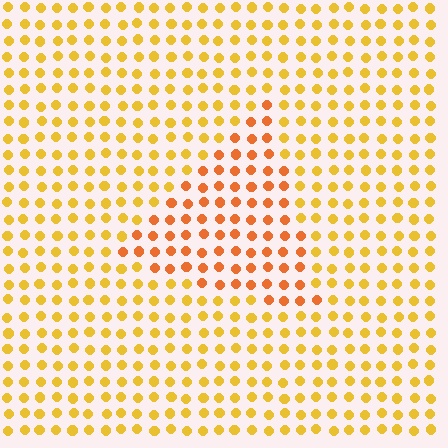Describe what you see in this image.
The image is filled with small yellow elements in a uniform arrangement. A triangle-shaped region is visible where the elements are tinted to a slightly different hue, forming a subtle color boundary.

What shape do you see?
I see a triangle.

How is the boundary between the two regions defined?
The boundary is defined purely by a slight shift in hue (about 27 degrees). Spacing, size, and orientation are identical on both sides.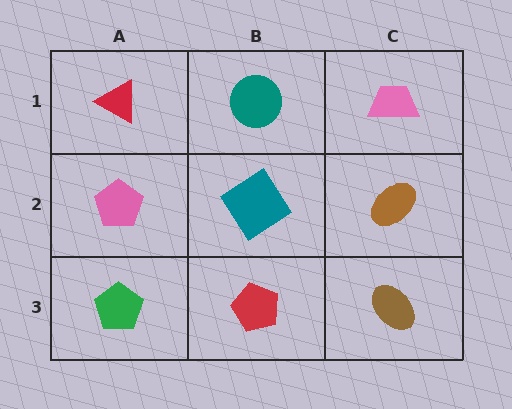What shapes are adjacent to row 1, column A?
A pink pentagon (row 2, column A), a teal circle (row 1, column B).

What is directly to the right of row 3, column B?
A brown ellipse.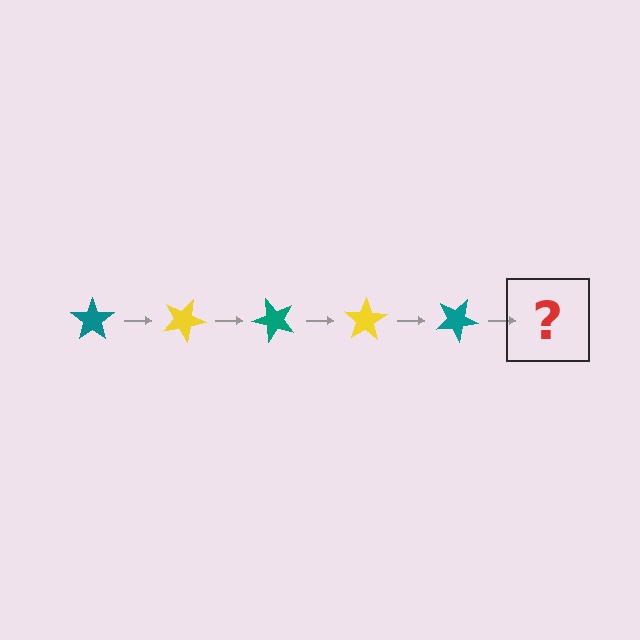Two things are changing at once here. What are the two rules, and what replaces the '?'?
The two rules are that it rotates 25 degrees each step and the color cycles through teal and yellow. The '?' should be a yellow star, rotated 125 degrees from the start.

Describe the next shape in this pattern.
It should be a yellow star, rotated 125 degrees from the start.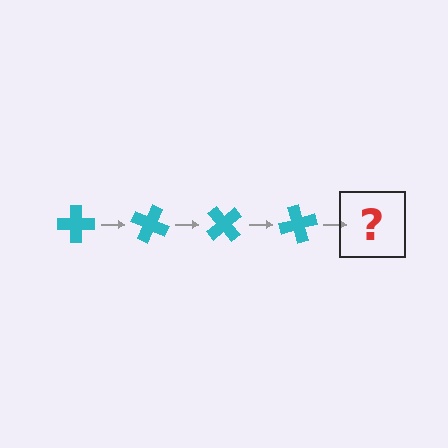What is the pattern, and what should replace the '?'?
The pattern is that the cross rotates 25 degrees each step. The '?' should be a cyan cross rotated 100 degrees.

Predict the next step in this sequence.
The next step is a cyan cross rotated 100 degrees.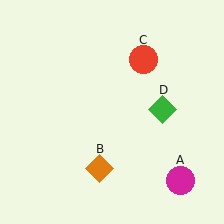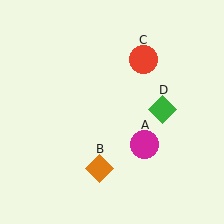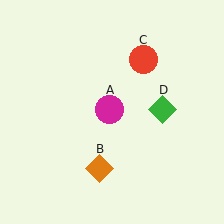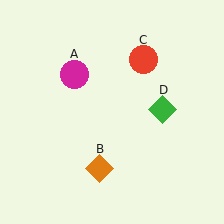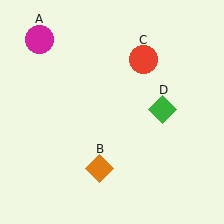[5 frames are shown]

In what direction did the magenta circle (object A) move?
The magenta circle (object A) moved up and to the left.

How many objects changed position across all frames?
1 object changed position: magenta circle (object A).